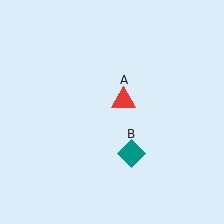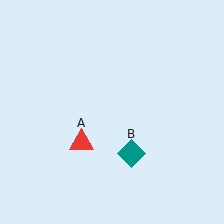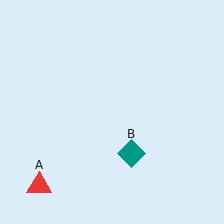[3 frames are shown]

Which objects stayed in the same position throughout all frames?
Teal diamond (object B) remained stationary.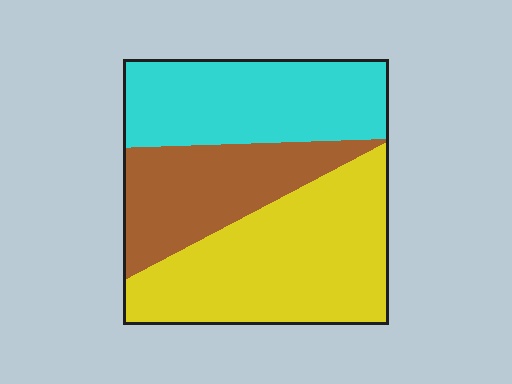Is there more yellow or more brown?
Yellow.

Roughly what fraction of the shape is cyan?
Cyan takes up between a sixth and a third of the shape.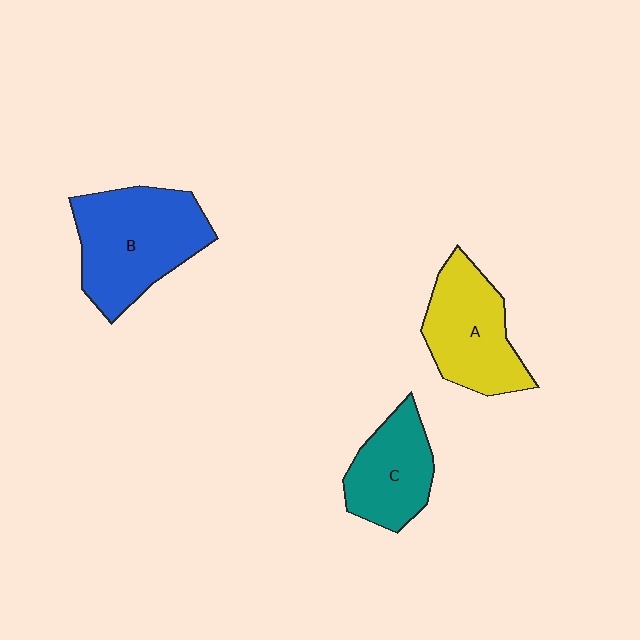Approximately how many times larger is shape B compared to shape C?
Approximately 1.5 times.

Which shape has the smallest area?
Shape C (teal).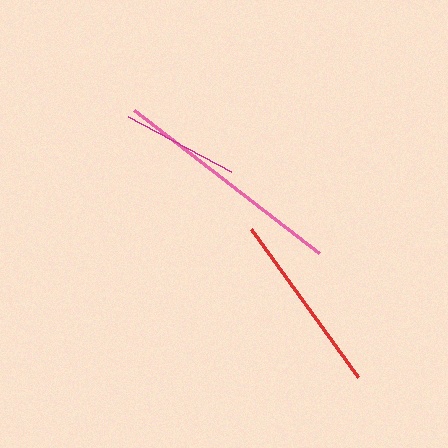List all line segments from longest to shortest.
From longest to shortest: pink, red, magenta.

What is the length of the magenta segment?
The magenta segment is approximately 116 pixels long.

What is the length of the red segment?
The red segment is approximately 183 pixels long.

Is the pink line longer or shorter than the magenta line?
The pink line is longer than the magenta line.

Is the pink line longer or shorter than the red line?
The pink line is longer than the red line.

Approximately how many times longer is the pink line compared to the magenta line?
The pink line is approximately 2.0 times the length of the magenta line.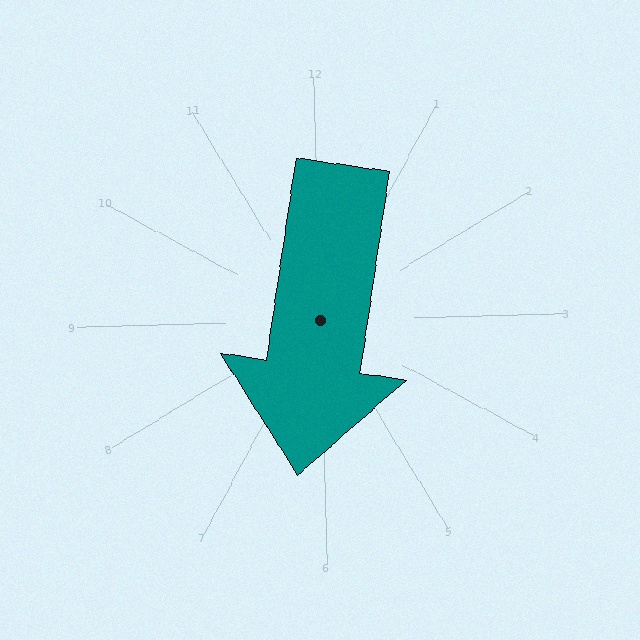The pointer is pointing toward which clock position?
Roughly 6 o'clock.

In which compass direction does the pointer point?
South.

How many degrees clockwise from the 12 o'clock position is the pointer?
Approximately 190 degrees.